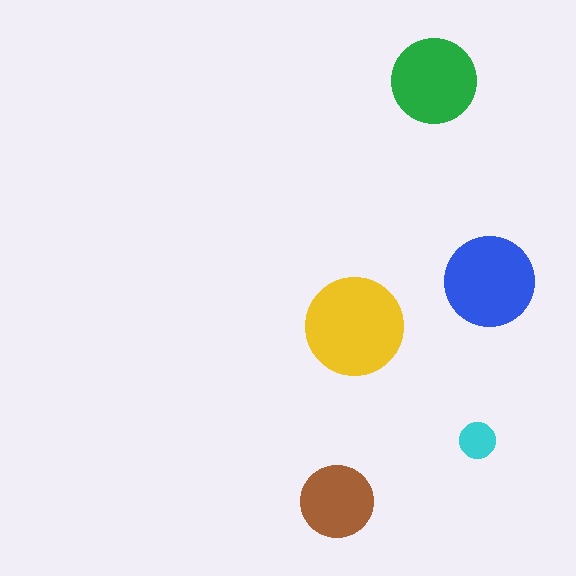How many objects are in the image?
There are 5 objects in the image.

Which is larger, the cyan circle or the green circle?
The green one.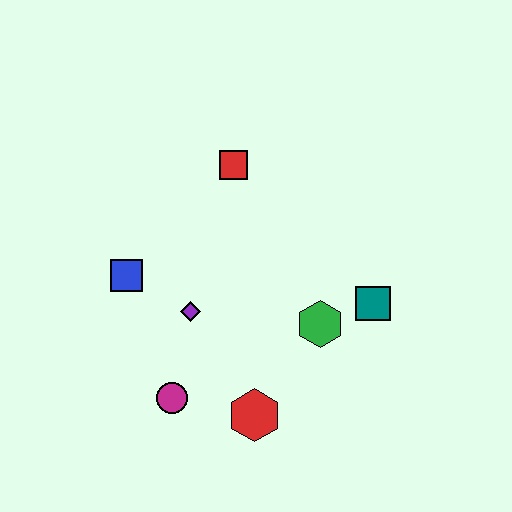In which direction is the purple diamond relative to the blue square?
The purple diamond is to the right of the blue square.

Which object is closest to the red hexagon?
The magenta circle is closest to the red hexagon.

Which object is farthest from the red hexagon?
The red square is farthest from the red hexagon.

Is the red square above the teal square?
Yes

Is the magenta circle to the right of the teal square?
No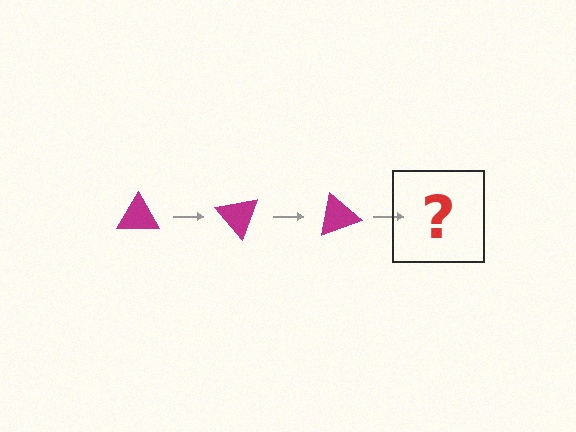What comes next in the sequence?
The next element should be a magenta triangle rotated 150 degrees.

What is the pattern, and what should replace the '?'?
The pattern is that the triangle rotates 50 degrees each step. The '?' should be a magenta triangle rotated 150 degrees.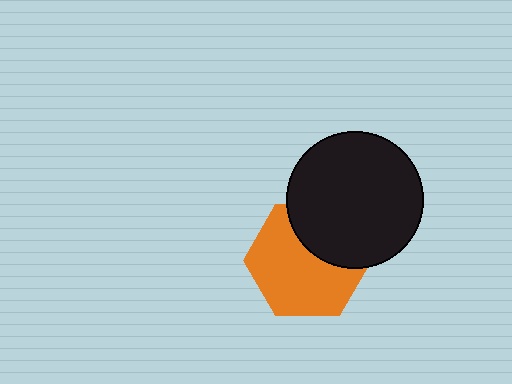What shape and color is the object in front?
The object in front is a black circle.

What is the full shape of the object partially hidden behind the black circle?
The partially hidden object is an orange hexagon.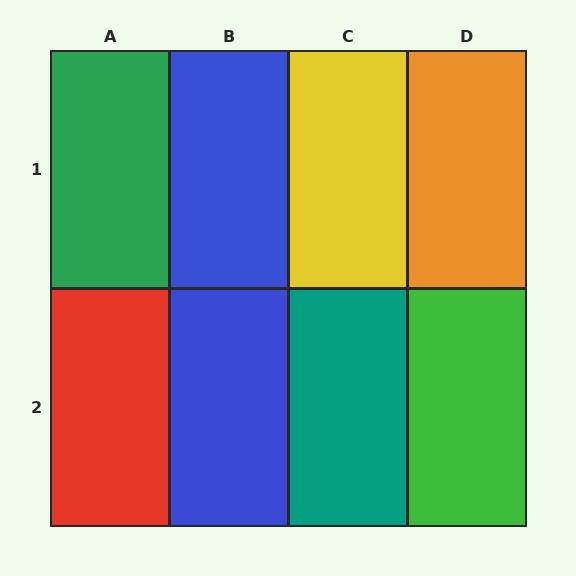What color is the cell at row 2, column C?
Teal.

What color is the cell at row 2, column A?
Red.